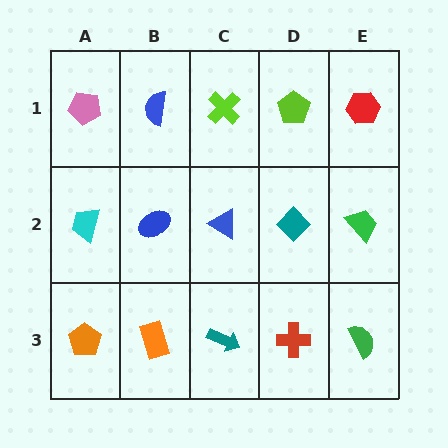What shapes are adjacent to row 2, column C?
A lime cross (row 1, column C), a teal arrow (row 3, column C), a blue ellipse (row 2, column B), a teal diamond (row 2, column D).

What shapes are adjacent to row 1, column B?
A blue ellipse (row 2, column B), a pink pentagon (row 1, column A), a lime cross (row 1, column C).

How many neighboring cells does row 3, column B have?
3.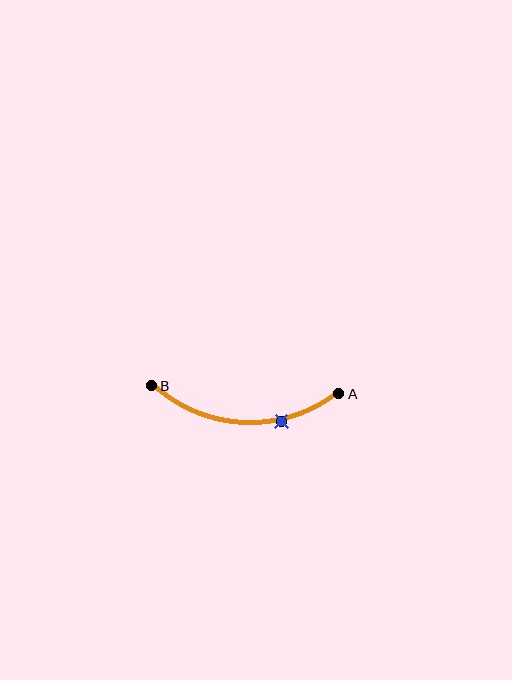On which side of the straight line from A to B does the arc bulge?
The arc bulges below the straight line connecting A and B.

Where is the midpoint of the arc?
The arc midpoint is the point on the curve farthest from the straight line joining A and B. It sits below that line.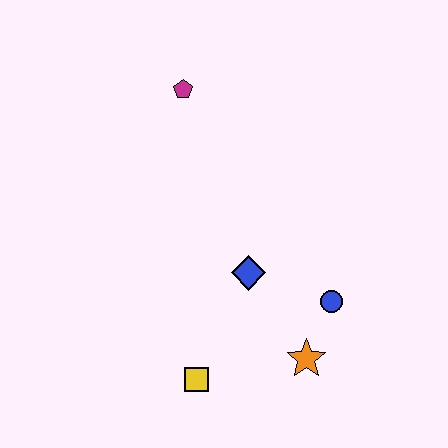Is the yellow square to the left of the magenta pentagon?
No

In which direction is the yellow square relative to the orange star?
The yellow square is to the left of the orange star.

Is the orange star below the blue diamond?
Yes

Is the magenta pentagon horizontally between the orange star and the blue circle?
No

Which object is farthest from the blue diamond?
The magenta pentagon is farthest from the blue diamond.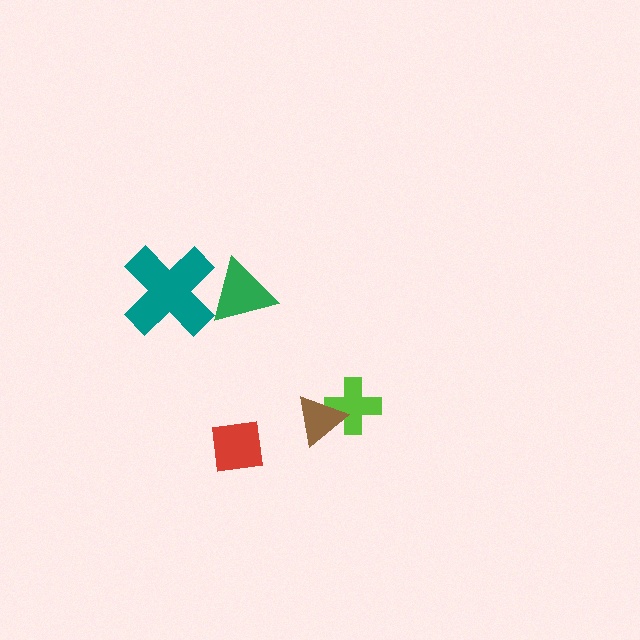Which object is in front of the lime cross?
The brown triangle is in front of the lime cross.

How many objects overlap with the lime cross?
1 object overlaps with the lime cross.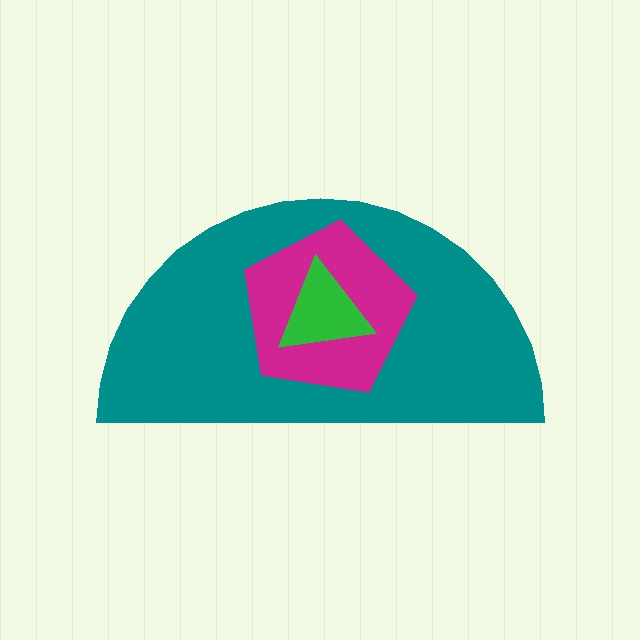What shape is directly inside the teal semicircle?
The magenta pentagon.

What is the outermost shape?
The teal semicircle.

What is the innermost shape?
The green triangle.